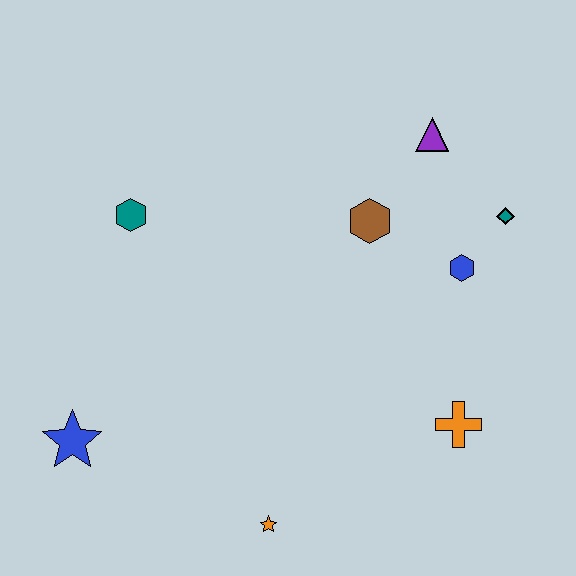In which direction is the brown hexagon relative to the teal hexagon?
The brown hexagon is to the right of the teal hexagon.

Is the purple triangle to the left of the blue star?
No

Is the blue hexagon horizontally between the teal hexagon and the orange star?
No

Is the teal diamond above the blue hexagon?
Yes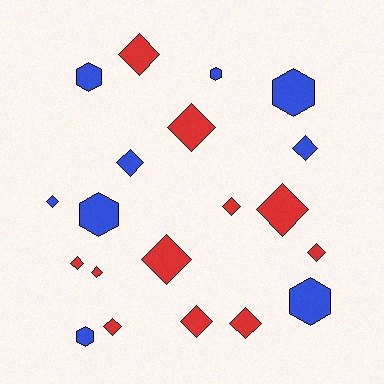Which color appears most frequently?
Red, with 11 objects.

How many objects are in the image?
There are 20 objects.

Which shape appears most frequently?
Diamond, with 14 objects.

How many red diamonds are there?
There are 11 red diamonds.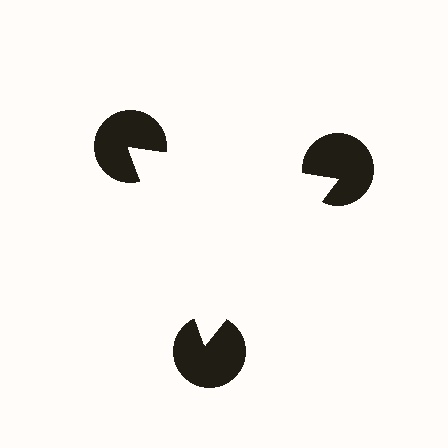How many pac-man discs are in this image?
There are 3 — one at each vertex of the illusory triangle.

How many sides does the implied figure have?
3 sides.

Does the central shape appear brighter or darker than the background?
It typically appears slightly brighter than the background, even though no actual brightness change is drawn.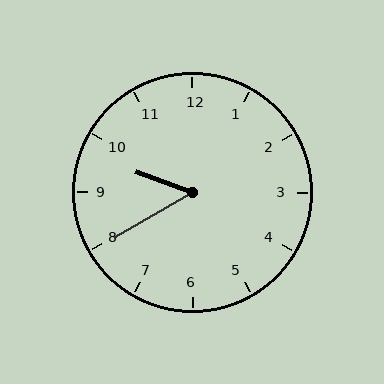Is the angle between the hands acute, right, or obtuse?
It is acute.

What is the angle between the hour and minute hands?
Approximately 50 degrees.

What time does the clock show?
9:40.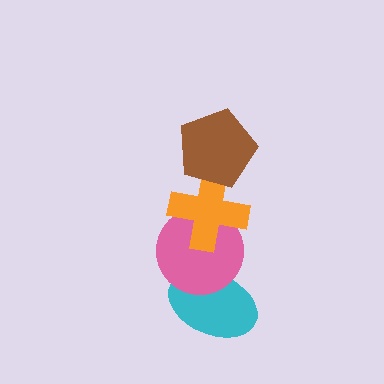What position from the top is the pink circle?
The pink circle is 3rd from the top.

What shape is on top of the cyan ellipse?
The pink circle is on top of the cyan ellipse.